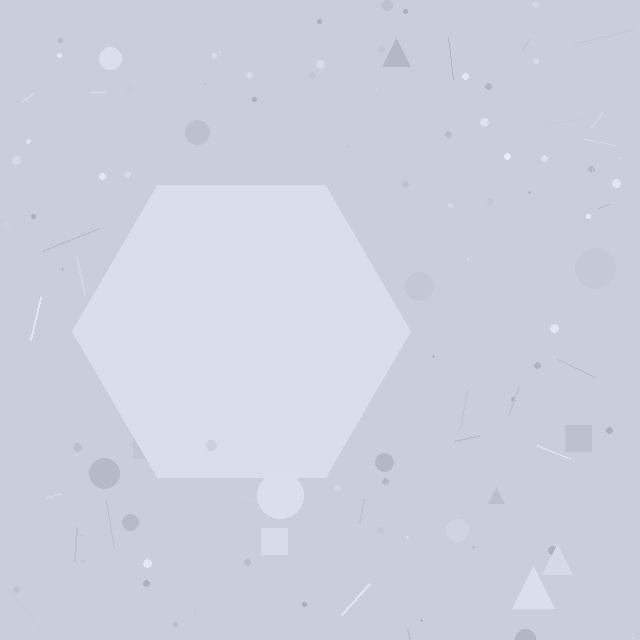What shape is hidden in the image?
A hexagon is hidden in the image.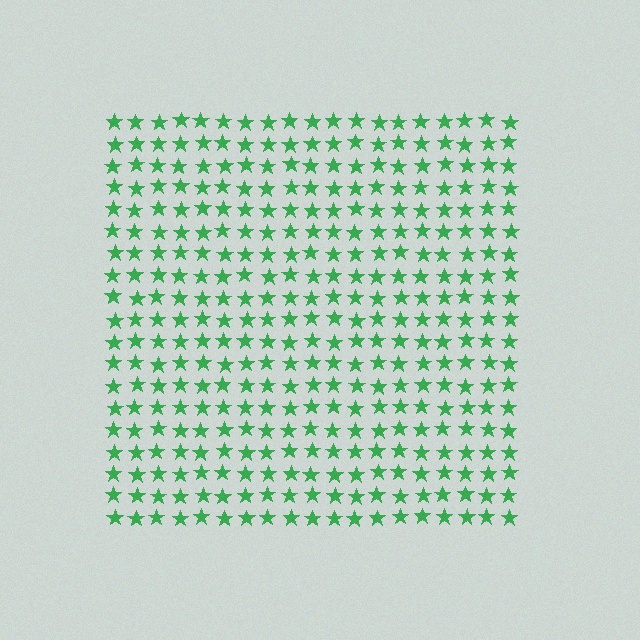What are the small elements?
The small elements are stars.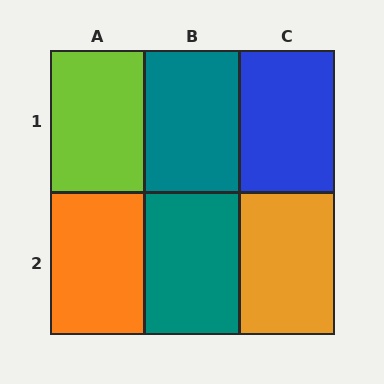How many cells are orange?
2 cells are orange.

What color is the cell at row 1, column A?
Lime.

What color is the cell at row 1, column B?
Teal.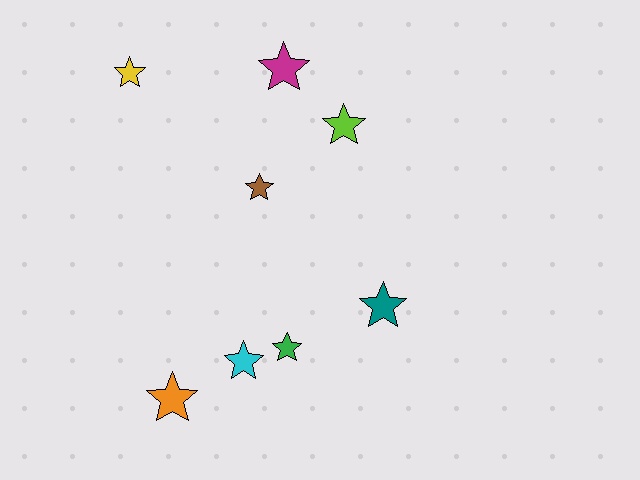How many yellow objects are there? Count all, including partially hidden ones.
There is 1 yellow object.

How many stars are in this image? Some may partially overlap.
There are 8 stars.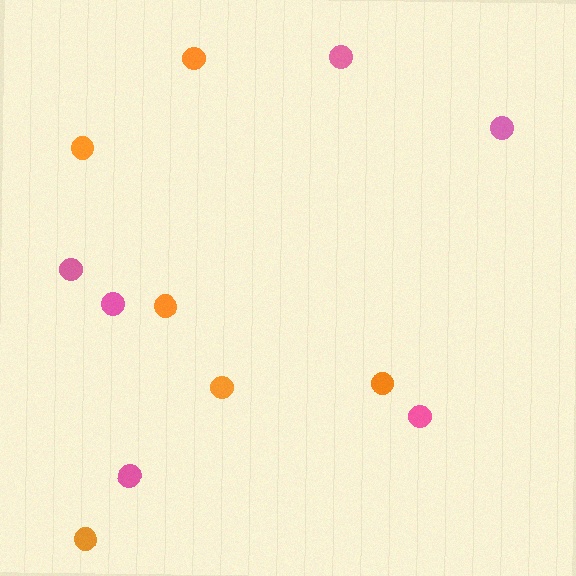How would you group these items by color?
There are 2 groups: one group of orange circles (6) and one group of pink circles (6).